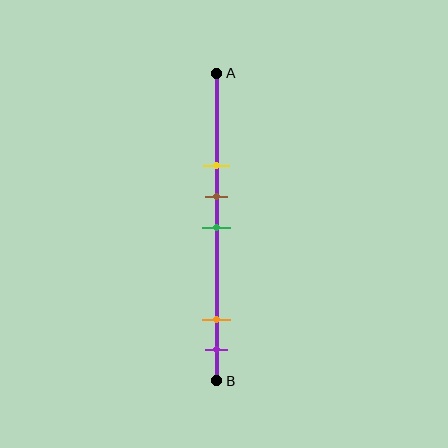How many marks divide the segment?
There are 5 marks dividing the segment.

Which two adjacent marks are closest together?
The brown and green marks are the closest adjacent pair.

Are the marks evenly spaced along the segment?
No, the marks are not evenly spaced.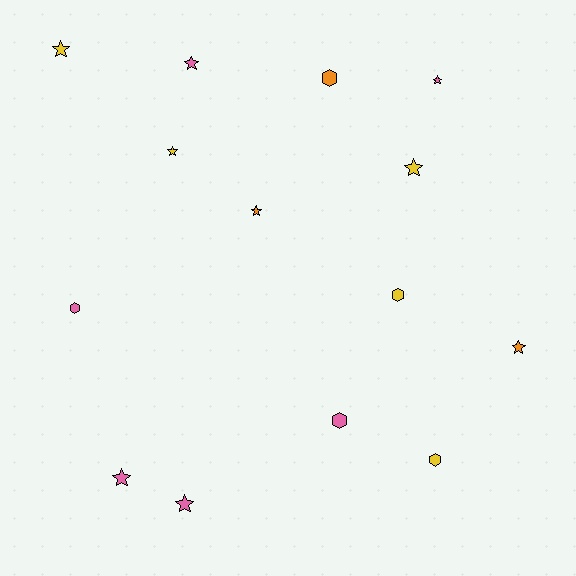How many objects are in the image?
There are 14 objects.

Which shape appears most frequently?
Star, with 9 objects.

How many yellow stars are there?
There are 3 yellow stars.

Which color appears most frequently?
Pink, with 6 objects.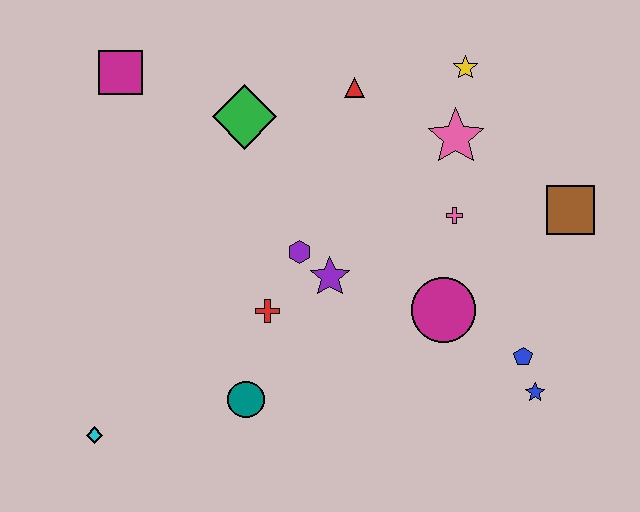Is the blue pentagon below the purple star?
Yes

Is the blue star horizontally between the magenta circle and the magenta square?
No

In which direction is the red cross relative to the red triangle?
The red cross is below the red triangle.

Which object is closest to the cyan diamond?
The teal circle is closest to the cyan diamond.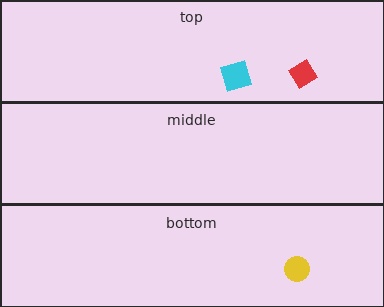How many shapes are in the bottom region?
1.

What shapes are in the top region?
The cyan square, the red diamond.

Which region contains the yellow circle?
The bottom region.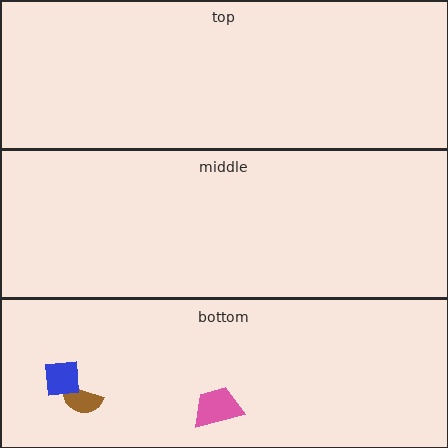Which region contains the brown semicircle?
The bottom region.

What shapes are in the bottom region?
The pink trapezoid, the brown semicircle, the blue square.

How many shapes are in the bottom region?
3.